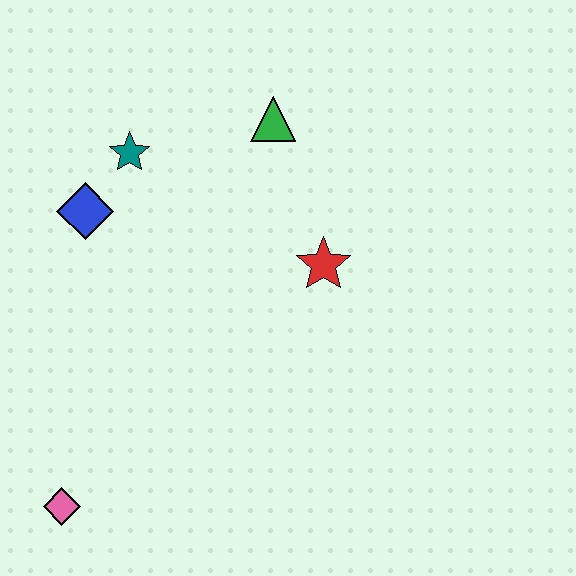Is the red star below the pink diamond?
No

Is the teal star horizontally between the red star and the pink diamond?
Yes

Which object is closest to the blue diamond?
The teal star is closest to the blue diamond.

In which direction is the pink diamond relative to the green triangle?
The pink diamond is below the green triangle.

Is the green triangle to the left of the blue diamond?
No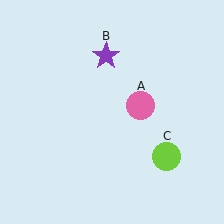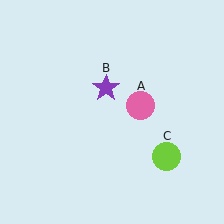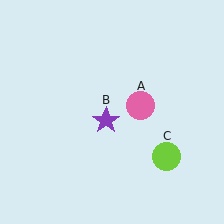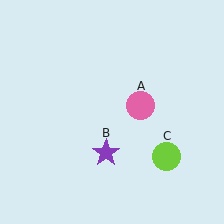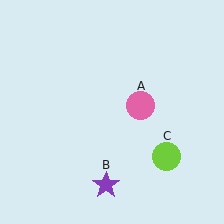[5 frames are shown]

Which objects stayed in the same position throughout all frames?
Pink circle (object A) and lime circle (object C) remained stationary.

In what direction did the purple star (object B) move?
The purple star (object B) moved down.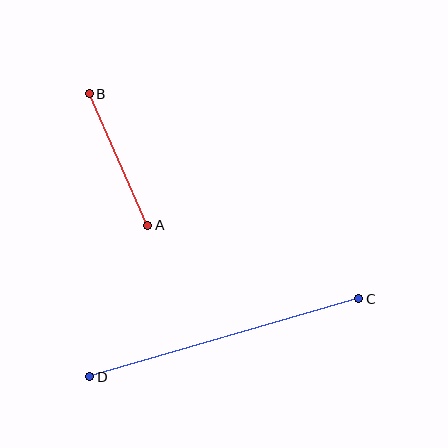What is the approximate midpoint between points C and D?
The midpoint is at approximately (224, 338) pixels.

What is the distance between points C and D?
The distance is approximately 280 pixels.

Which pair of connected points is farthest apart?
Points C and D are farthest apart.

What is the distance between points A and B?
The distance is approximately 144 pixels.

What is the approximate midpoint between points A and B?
The midpoint is at approximately (119, 160) pixels.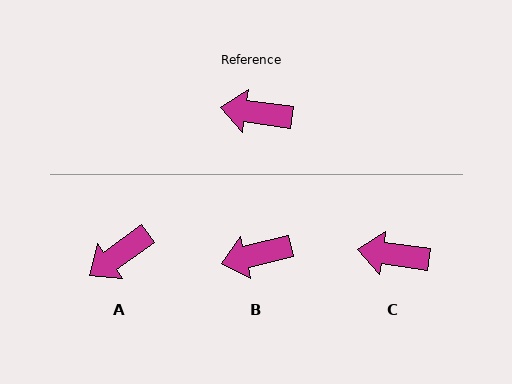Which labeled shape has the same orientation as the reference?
C.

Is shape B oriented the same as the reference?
No, it is off by about 22 degrees.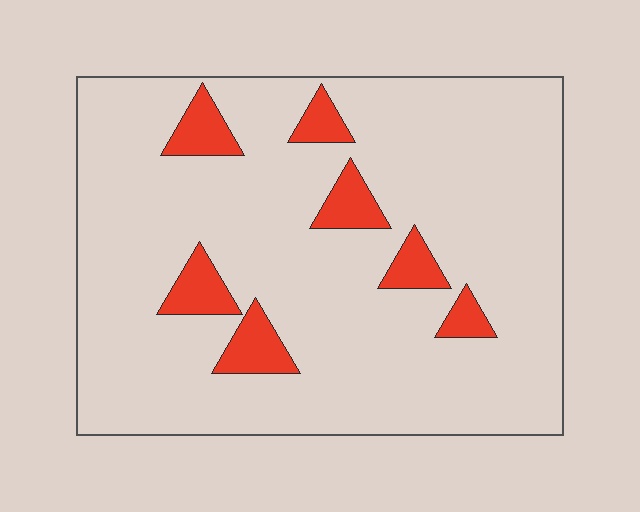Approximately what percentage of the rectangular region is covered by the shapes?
Approximately 10%.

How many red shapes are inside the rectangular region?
7.